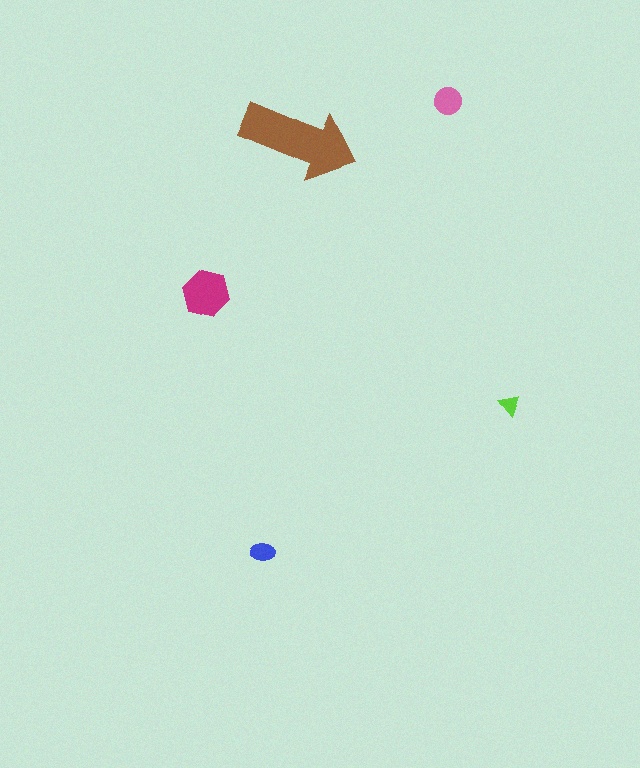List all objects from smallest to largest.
The lime triangle, the blue ellipse, the pink circle, the magenta hexagon, the brown arrow.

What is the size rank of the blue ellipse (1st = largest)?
4th.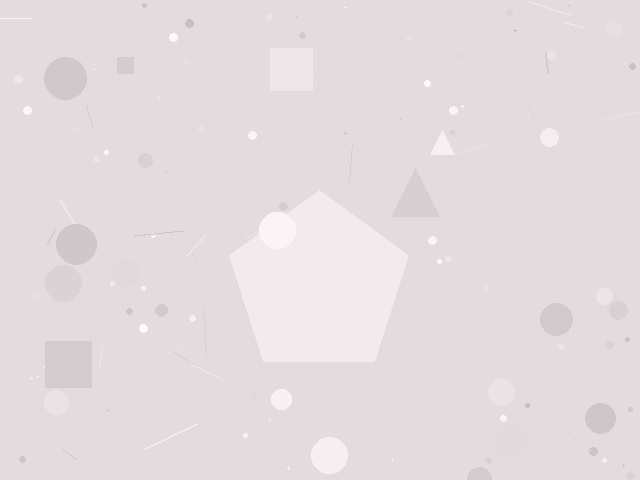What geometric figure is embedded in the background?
A pentagon is embedded in the background.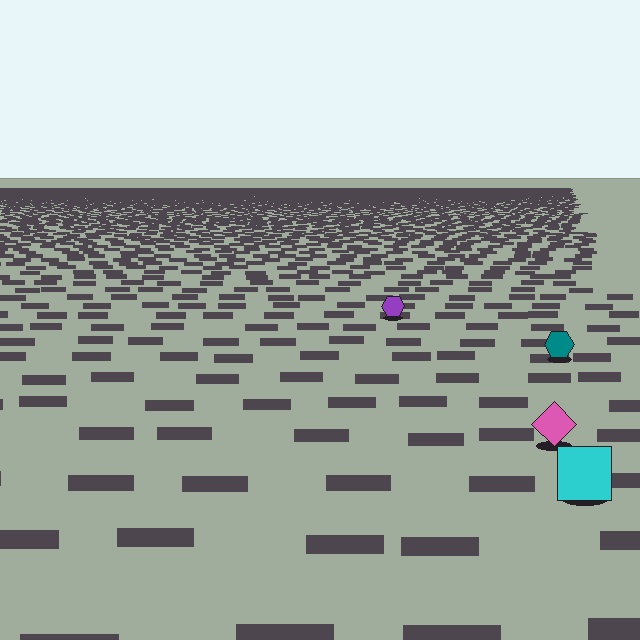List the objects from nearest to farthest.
From nearest to farthest: the cyan square, the pink diamond, the teal hexagon, the purple hexagon.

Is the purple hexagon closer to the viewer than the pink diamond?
No. The pink diamond is closer — you can tell from the texture gradient: the ground texture is coarser near it.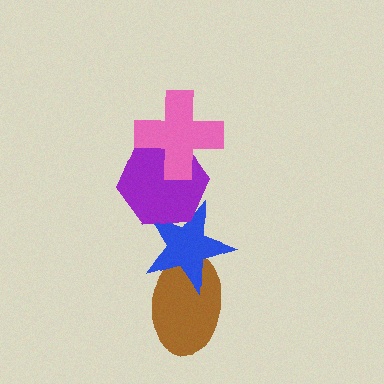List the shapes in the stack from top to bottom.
From top to bottom: the pink cross, the purple hexagon, the blue star, the brown ellipse.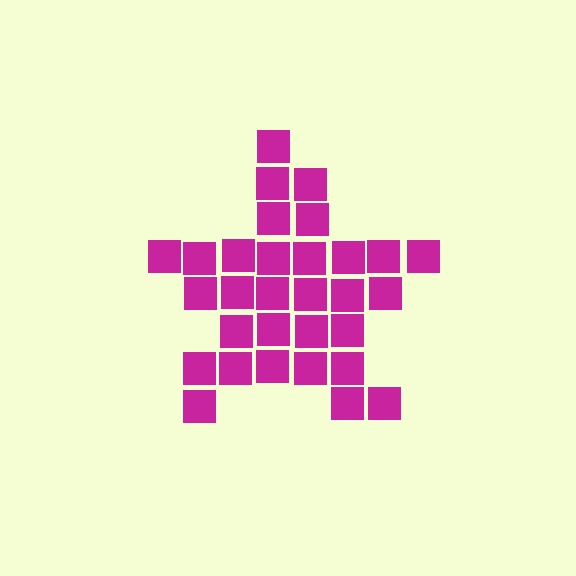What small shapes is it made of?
It is made of small squares.